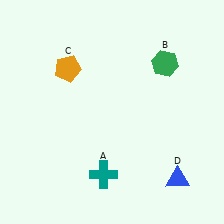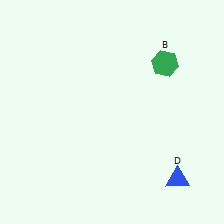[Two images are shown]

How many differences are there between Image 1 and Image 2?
There are 2 differences between the two images.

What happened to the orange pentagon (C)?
The orange pentagon (C) was removed in Image 2. It was in the top-left area of Image 1.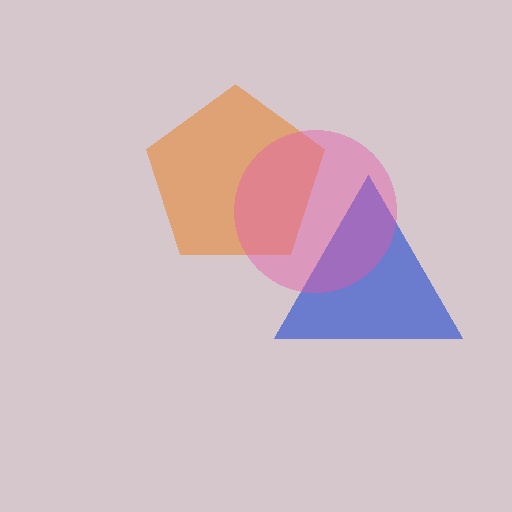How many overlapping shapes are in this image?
There are 3 overlapping shapes in the image.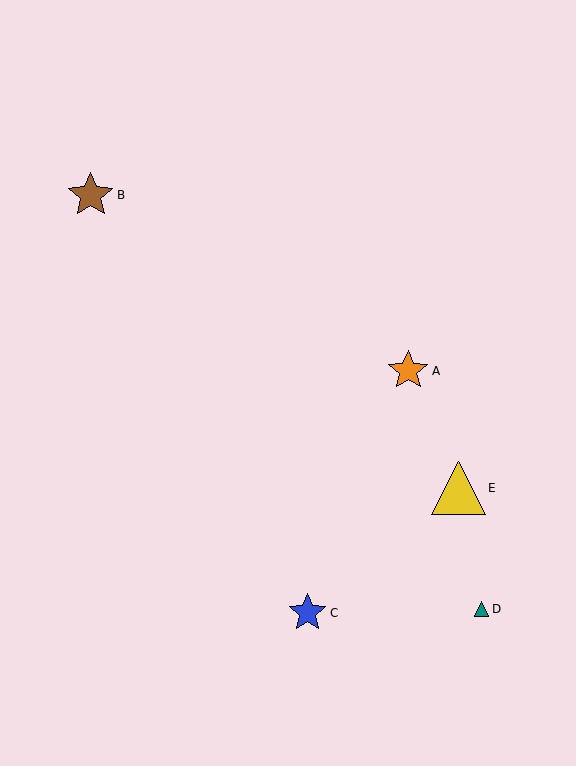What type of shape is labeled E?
Shape E is a yellow triangle.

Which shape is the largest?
The yellow triangle (labeled E) is the largest.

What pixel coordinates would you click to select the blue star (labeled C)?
Click at (307, 613) to select the blue star C.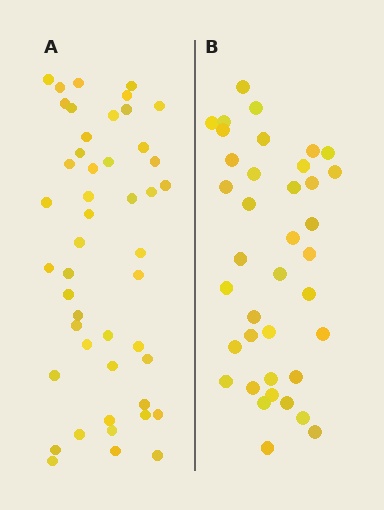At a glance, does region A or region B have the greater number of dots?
Region A (the left region) has more dots.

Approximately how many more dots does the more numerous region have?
Region A has roughly 8 or so more dots than region B.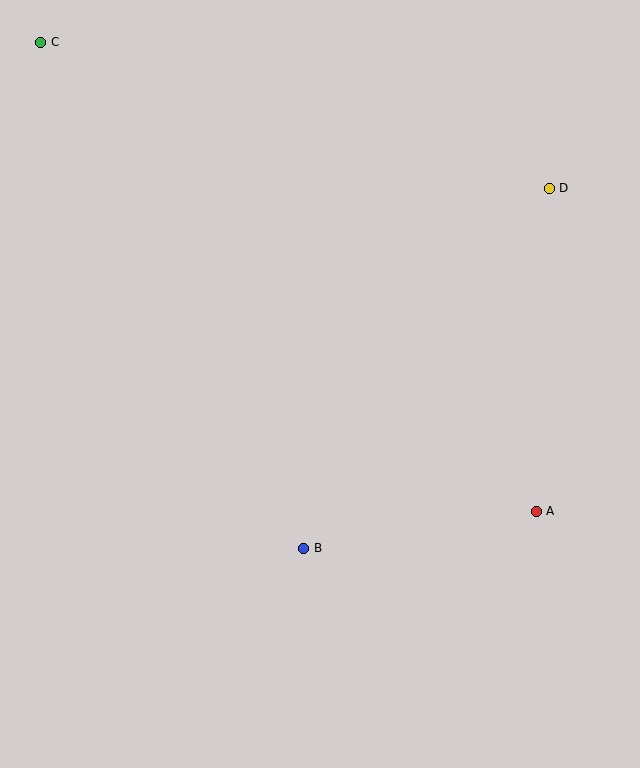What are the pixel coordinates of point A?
Point A is at (536, 511).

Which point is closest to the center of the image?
Point B at (304, 548) is closest to the center.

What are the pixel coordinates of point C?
Point C is at (41, 42).